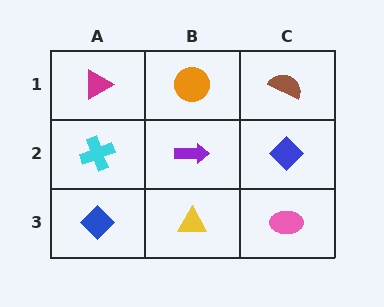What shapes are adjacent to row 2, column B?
An orange circle (row 1, column B), a yellow triangle (row 3, column B), a cyan cross (row 2, column A), a blue diamond (row 2, column C).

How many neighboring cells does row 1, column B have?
3.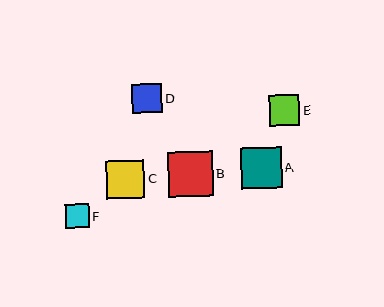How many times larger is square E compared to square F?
Square E is approximately 1.3 times the size of square F.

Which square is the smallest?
Square F is the smallest with a size of approximately 24 pixels.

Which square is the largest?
Square B is the largest with a size of approximately 45 pixels.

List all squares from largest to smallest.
From largest to smallest: B, A, C, E, D, F.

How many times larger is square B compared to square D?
Square B is approximately 1.5 times the size of square D.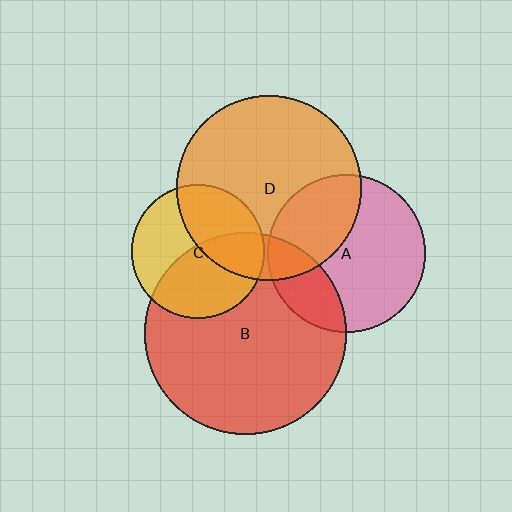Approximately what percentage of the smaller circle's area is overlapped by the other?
Approximately 50%.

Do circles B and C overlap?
Yes.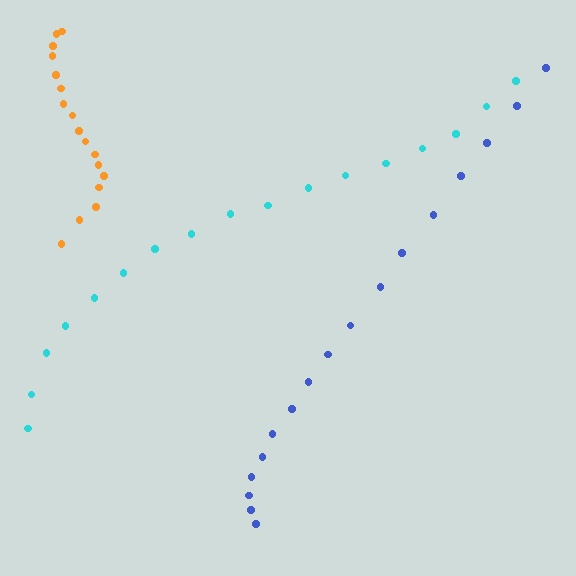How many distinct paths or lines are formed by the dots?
There are 3 distinct paths.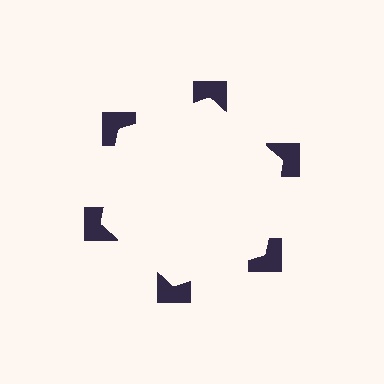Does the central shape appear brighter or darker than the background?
It typically appears slightly brighter than the background, even though no actual brightness change is drawn.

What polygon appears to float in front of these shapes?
An illusory hexagon — its edges are inferred from the aligned wedge cuts in the notched squares, not physically drawn.